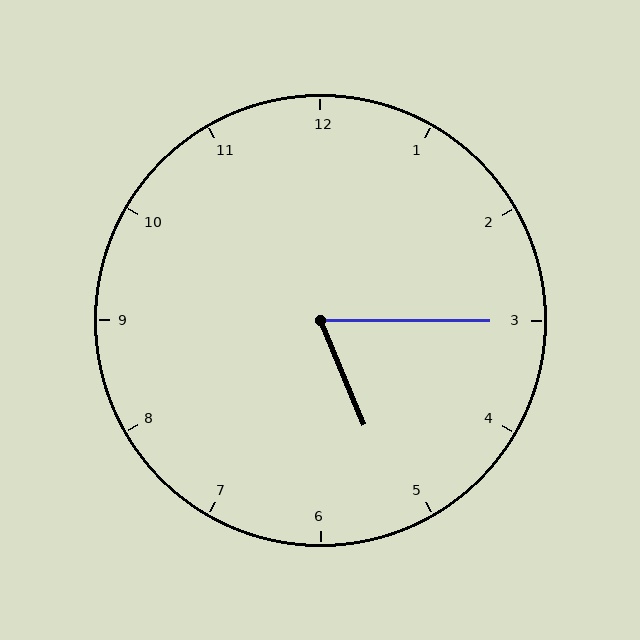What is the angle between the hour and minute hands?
Approximately 68 degrees.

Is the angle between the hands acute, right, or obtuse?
It is acute.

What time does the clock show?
5:15.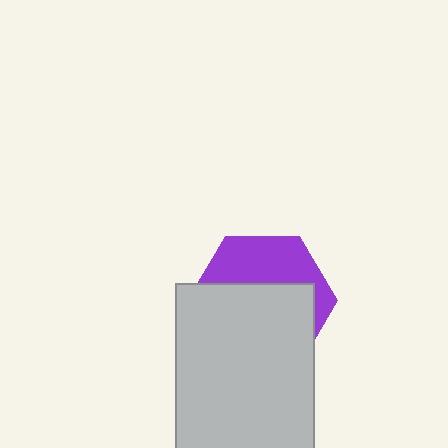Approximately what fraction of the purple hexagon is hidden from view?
Roughly 62% of the purple hexagon is hidden behind the light gray rectangle.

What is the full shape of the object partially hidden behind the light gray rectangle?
The partially hidden object is a purple hexagon.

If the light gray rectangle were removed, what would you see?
You would see the complete purple hexagon.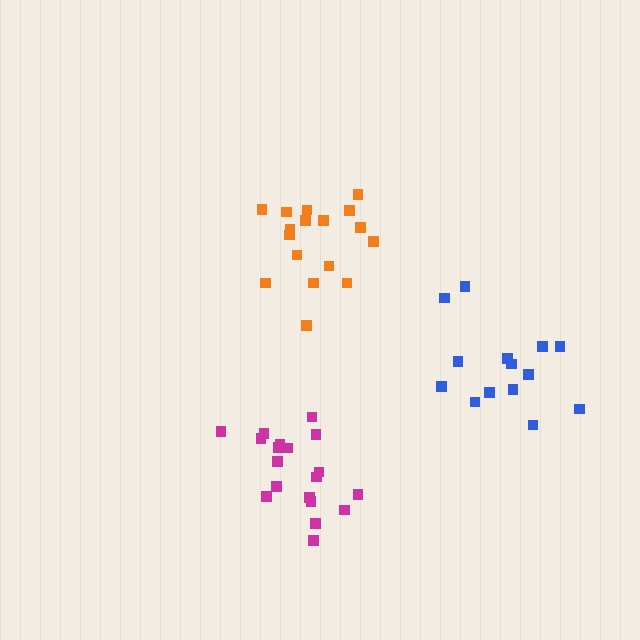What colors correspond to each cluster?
The clusters are colored: blue, orange, magenta.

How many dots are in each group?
Group 1: 14 dots, Group 2: 17 dots, Group 3: 19 dots (50 total).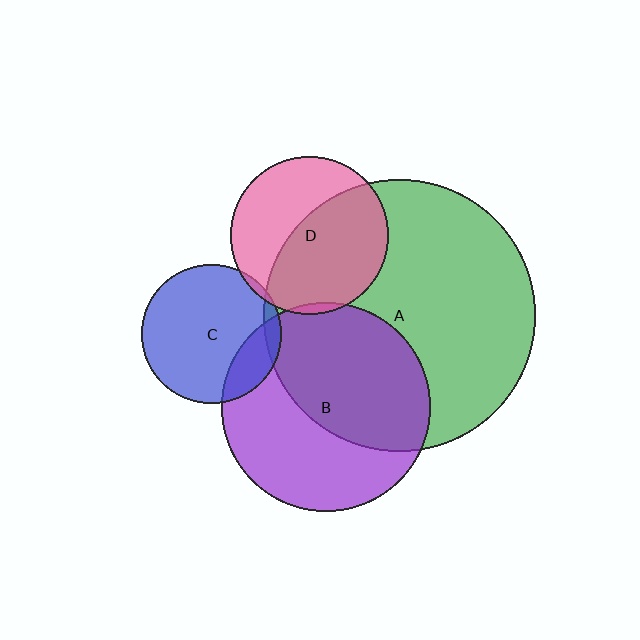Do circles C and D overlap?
Yes.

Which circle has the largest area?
Circle A (green).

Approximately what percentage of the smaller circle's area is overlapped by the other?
Approximately 5%.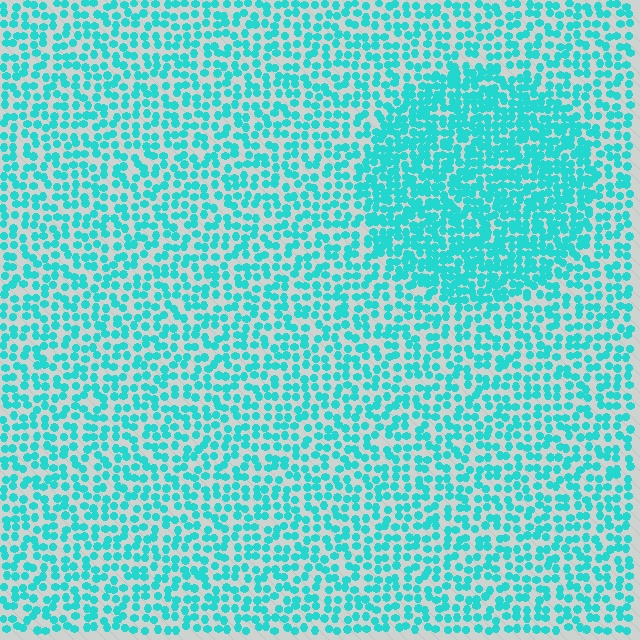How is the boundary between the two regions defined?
The boundary is defined by a change in element density (approximately 1.8x ratio). All elements are the same color, size, and shape.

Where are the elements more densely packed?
The elements are more densely packed inside the circle boundary.